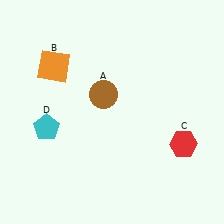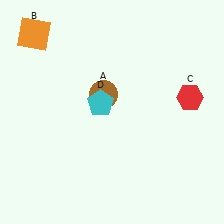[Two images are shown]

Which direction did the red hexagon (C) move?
The red hexagon (C) moved up.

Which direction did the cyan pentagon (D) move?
The cyan pentagon (D) moved right.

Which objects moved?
The objects that moved are: the orange square (B), the red hexagon (C), the cyan pentagon (D).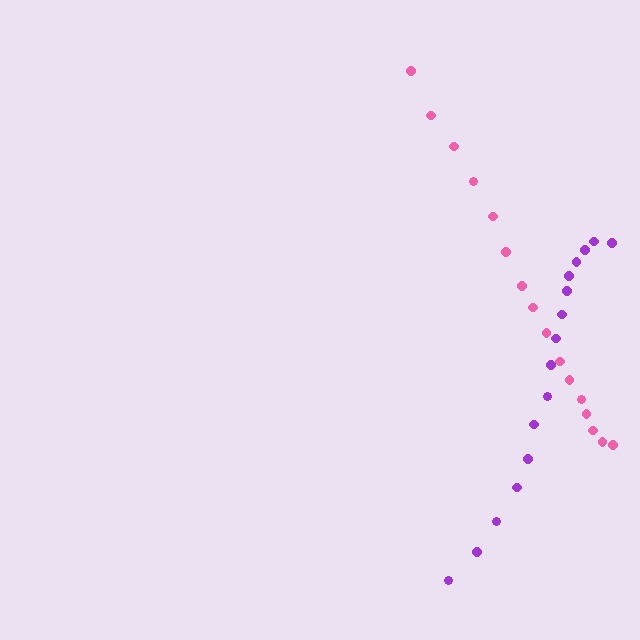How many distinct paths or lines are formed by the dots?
There are 2 distinct paths.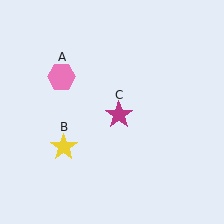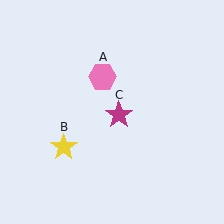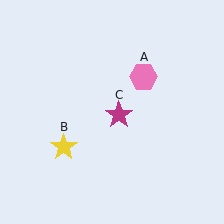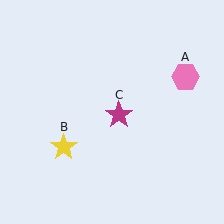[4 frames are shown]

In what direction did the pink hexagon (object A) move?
The pink hexagon (object A) moved right.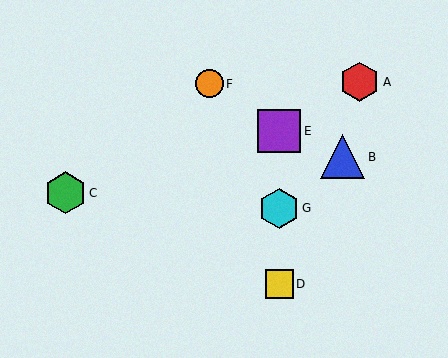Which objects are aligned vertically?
Objects D, E, G are aligned vertically.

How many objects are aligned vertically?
3 objects (D, E, G) are aligned vertically.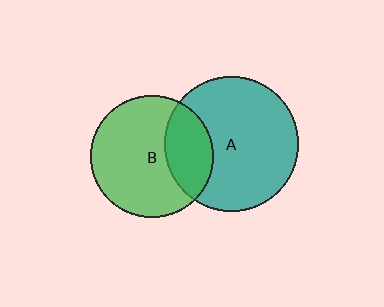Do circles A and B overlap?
Yes.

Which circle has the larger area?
Circle A (teal).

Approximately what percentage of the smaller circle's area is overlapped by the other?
Approximately 30%.